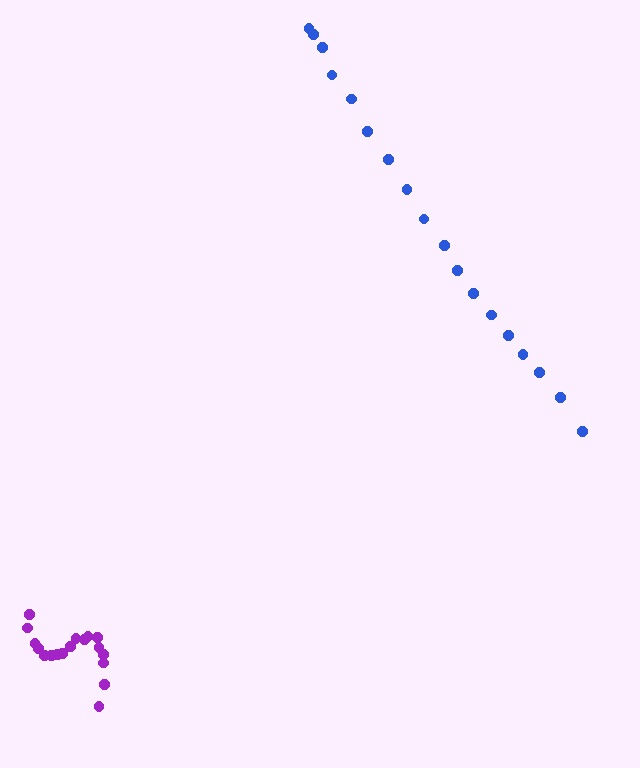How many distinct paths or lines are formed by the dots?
There are 2 distinct paths.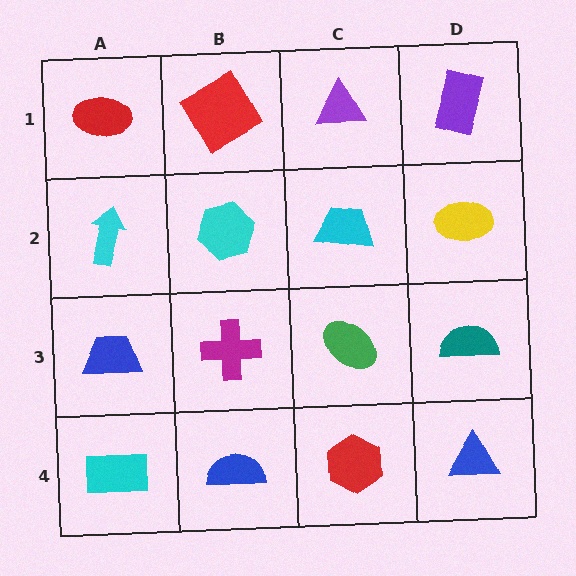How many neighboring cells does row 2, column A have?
3.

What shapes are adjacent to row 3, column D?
A yellow ellipse (row 2, column D), a blue triangle (row 4, column D), a green ellipse (row 3, column C).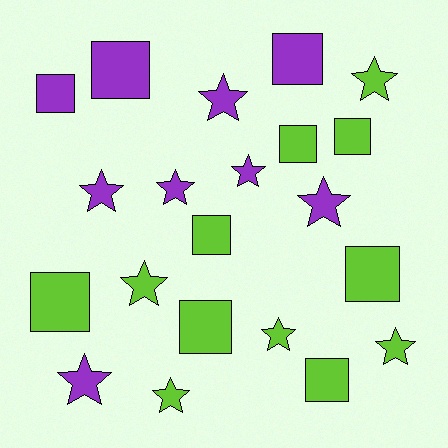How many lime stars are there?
There are 5 lime stars.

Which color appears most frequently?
Lime, with 12 objects.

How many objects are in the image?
There are 21 objects.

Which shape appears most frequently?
Star, with 11 objects.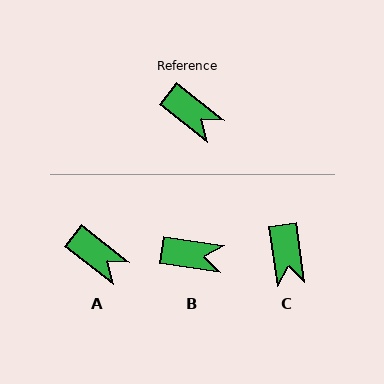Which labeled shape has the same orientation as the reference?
A.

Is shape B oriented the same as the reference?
No, it is off by about 29 degrees.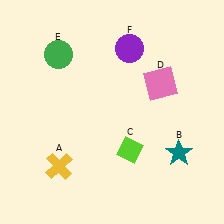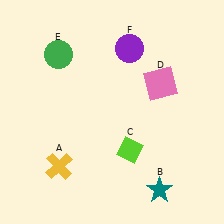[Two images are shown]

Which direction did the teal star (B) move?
The teal star (B) moved down.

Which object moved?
The teal star (B) moved down.